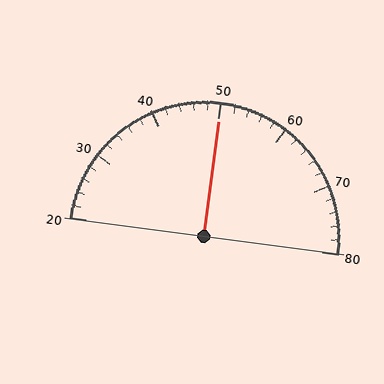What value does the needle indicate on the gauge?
The needle indicates approximately 50.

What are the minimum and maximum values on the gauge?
The gauge ranges from 20 to 80.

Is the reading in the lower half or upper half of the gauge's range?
The reading is in the upper half of the range (20 to 80).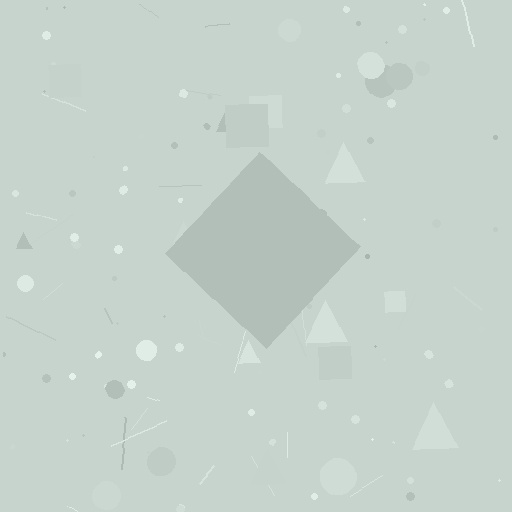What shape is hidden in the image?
A diamond is hidden in the image.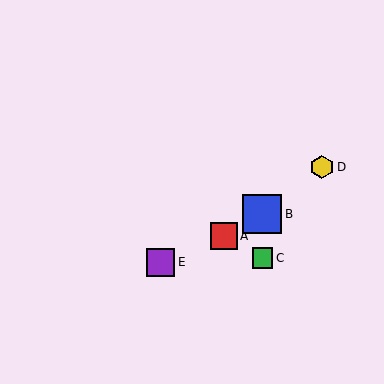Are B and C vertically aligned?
Yes, both are at x≈262.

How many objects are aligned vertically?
2 objects (B, C) are aligned vertically.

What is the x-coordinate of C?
Object C is at x≈262.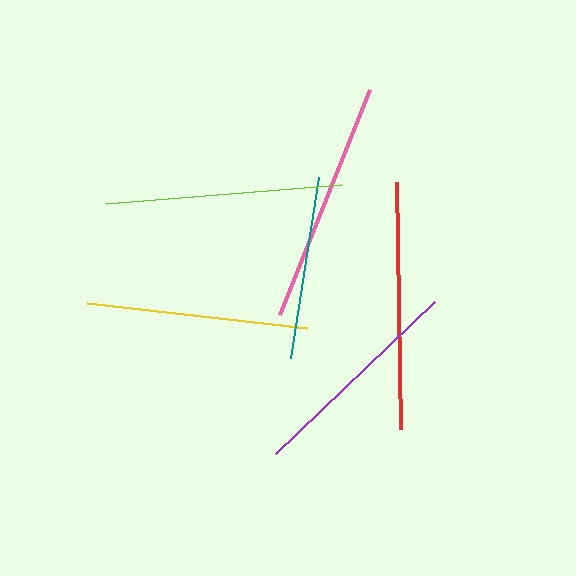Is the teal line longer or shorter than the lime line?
The lime line is longer than the teal line.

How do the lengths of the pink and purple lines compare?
The pink and purple lines are approximately the same length.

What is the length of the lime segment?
The lime segment is approximately 236 pixels long.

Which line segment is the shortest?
The teal line is the shortest at approximately 183 pixels.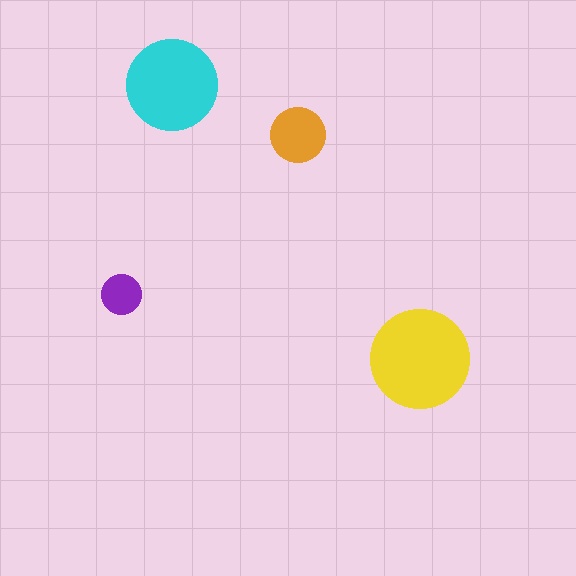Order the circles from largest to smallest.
the yellow one, the cyan one, the orange one, the purple one.